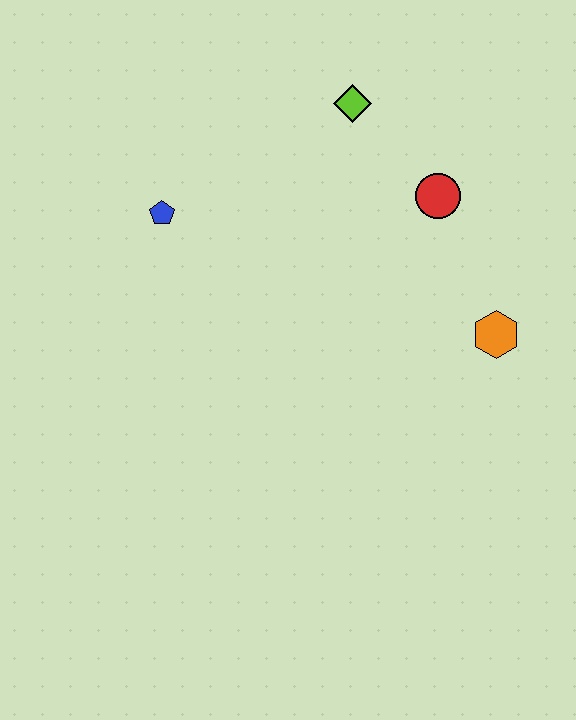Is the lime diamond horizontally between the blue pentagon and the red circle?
Yes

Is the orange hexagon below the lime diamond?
Yes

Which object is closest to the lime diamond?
The red circle is closest to the lime diamond.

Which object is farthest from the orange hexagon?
The blue pentagon is farthest from the orange hexagon.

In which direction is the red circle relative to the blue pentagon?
The red circle is to the right of the blue pentagon.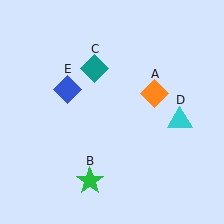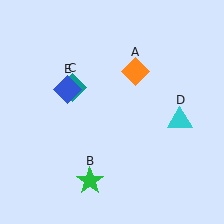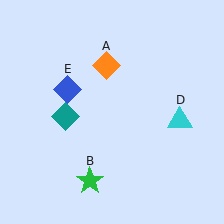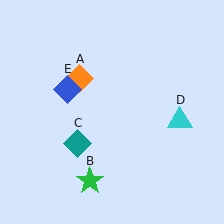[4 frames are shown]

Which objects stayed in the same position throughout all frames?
Green star (object B) and cyan triangle (object D) and blue diamond (object E) remained stationary.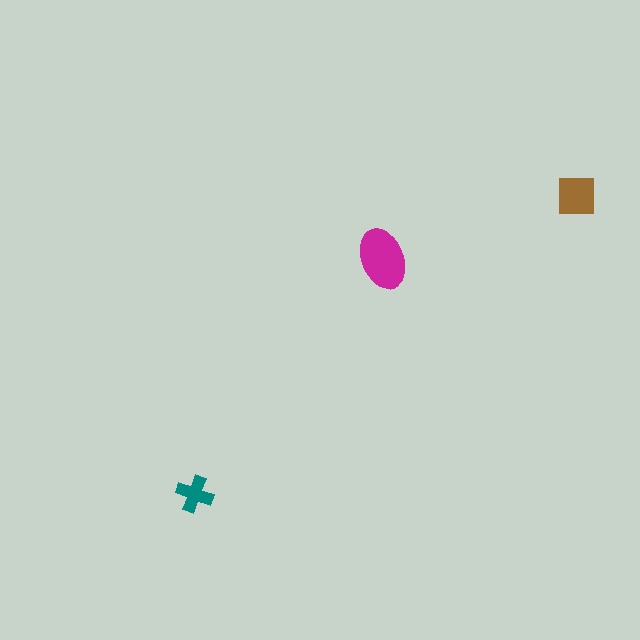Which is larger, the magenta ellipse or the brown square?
The magenta ellipse.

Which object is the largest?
The magenta ellipse.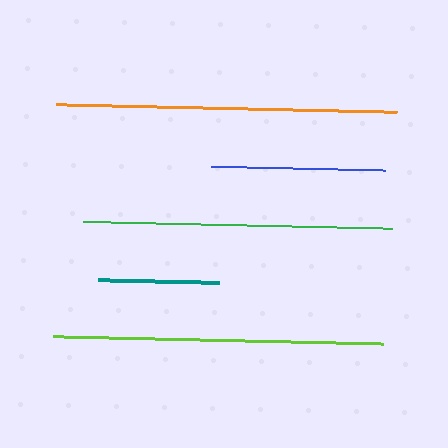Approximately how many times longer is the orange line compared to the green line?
The orange line is approximately 1.1 times the length of the green line.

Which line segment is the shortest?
The teal line is the shortest at approximately 121 pixels.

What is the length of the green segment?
The green segment is approximately 309 pixels long.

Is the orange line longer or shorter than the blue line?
The orange line is longer than the blue line.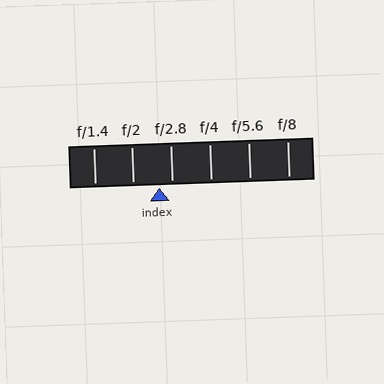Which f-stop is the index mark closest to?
The index mark is closest to f/2.8.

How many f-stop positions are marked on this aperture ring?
There are 6 f-stop positions marked.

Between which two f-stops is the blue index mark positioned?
The index mark is between f/2 and f/2.8.